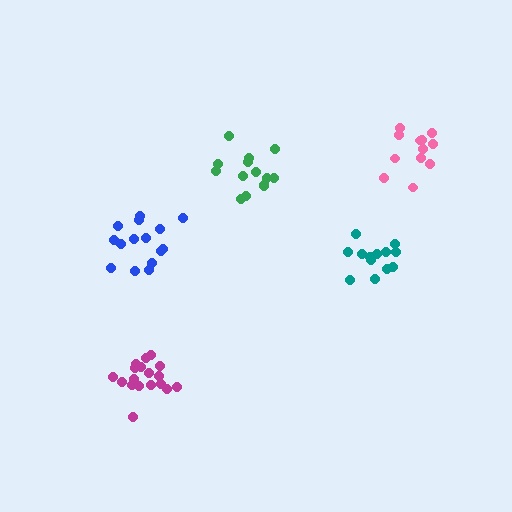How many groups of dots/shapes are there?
There are 5 groups.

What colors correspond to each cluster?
The clusters are colored: pink, magenta, green, blue, teal.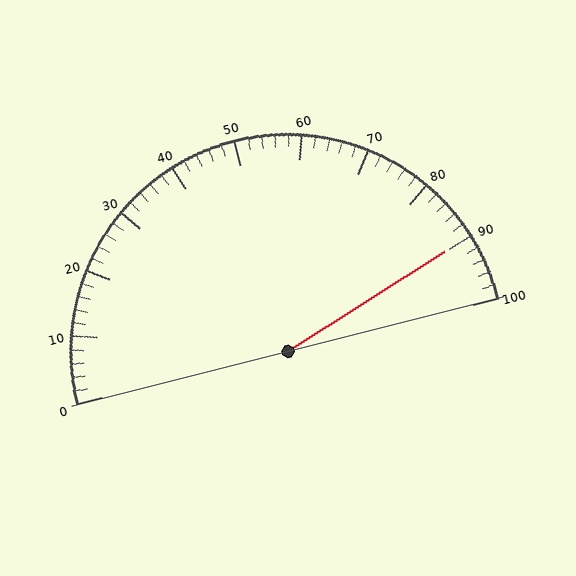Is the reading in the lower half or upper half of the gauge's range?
The reading is in the upper half of the range (0 to 100).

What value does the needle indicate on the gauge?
The needle indicates approximately 90.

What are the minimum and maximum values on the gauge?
The gauge ranges from 0 to 100.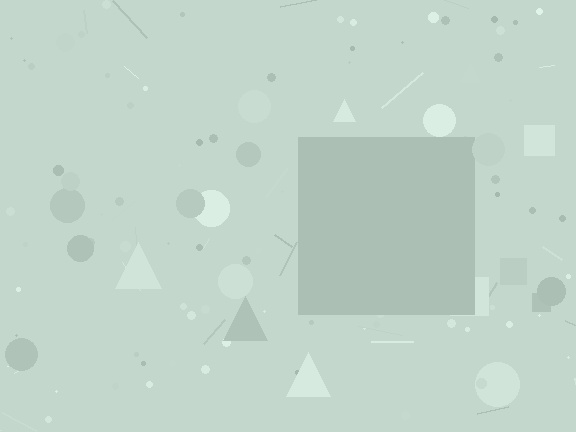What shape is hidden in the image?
A square is hidden in the image.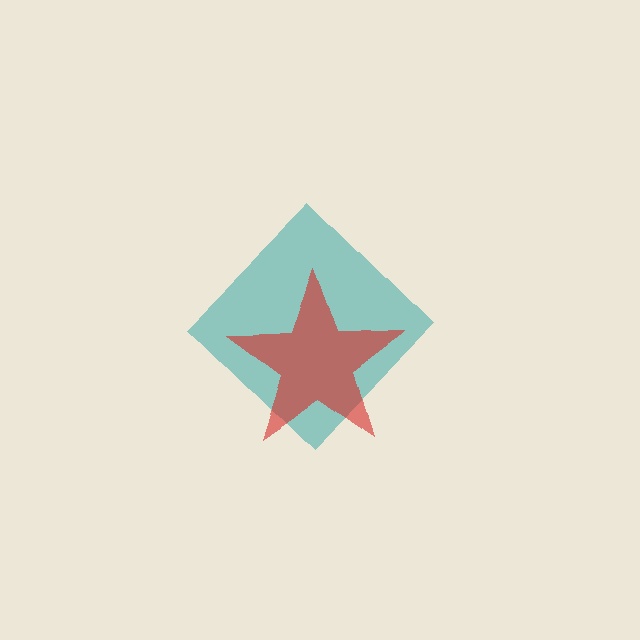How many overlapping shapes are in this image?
There are 2 overlapping shapes in the image.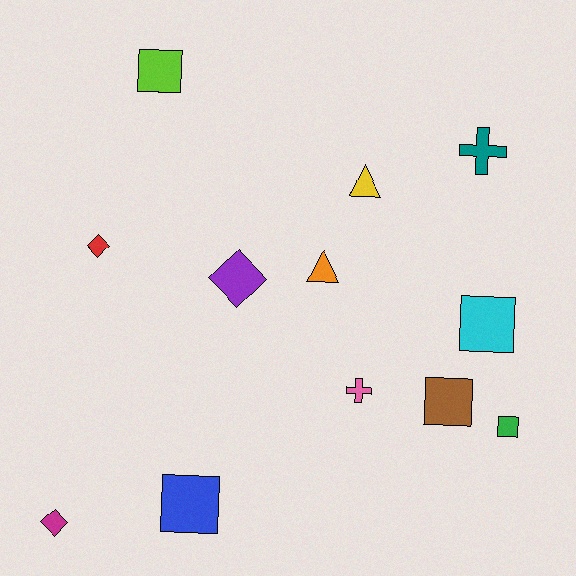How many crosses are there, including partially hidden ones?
There are 2 crosses.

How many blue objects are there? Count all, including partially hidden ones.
There is 1 blue object.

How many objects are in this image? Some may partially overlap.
There are 12 objects.